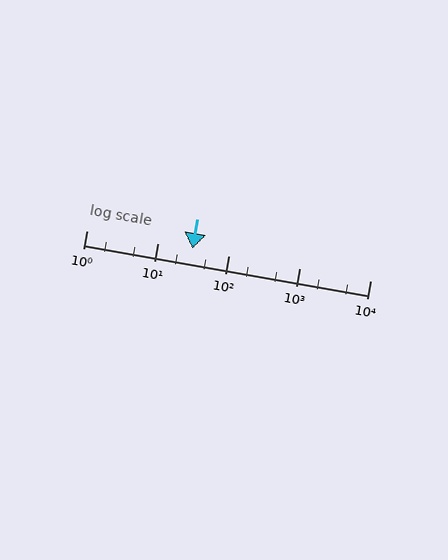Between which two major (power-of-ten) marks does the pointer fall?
The pointer is between 10 and 100.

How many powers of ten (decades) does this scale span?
The scale spans 4 decades, from 1 to 10000.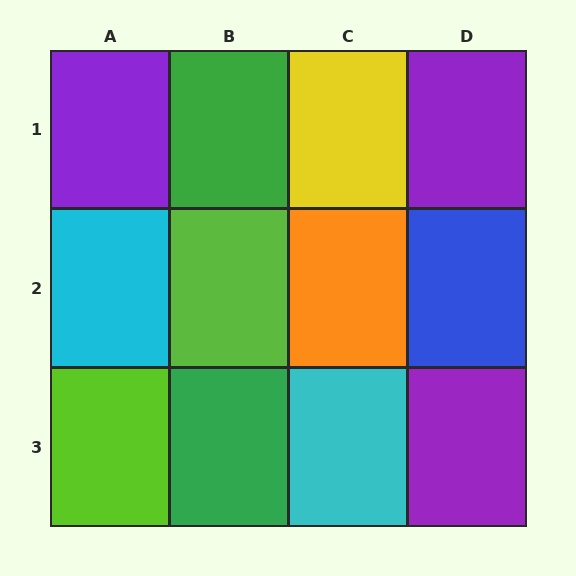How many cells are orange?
1 cell is orange.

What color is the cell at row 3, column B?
Green.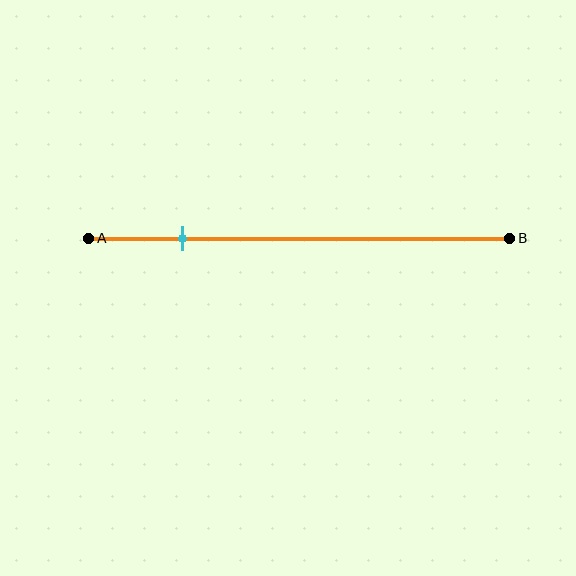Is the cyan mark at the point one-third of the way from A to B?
No, the mark is at about 20% from A, not at the 33% one-third point.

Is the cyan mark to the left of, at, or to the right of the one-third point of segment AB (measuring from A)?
The cyan mark is to the left of the one-third point of segment AB.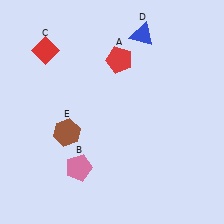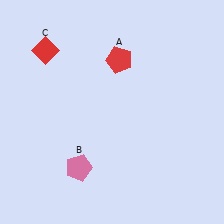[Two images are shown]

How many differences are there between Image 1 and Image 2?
There are 2 differences between the two images.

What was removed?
The blue triangle (D), the brown hexagon (E) were removed in Image 2.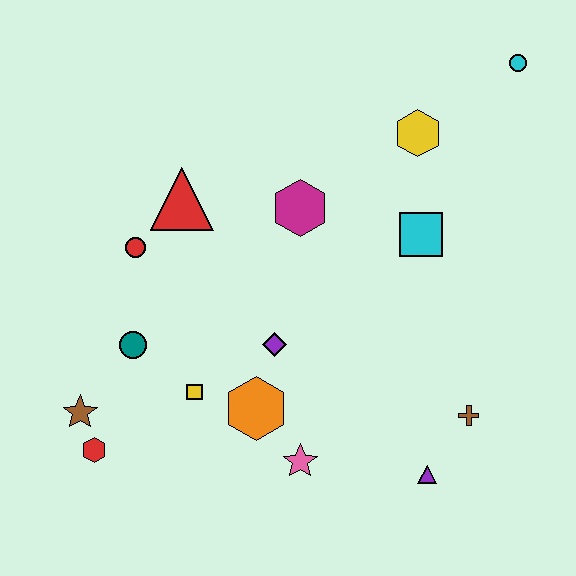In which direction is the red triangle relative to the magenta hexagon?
The red triangle is to the left of the magenta hexagon.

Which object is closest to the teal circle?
The yellow square is closest to the teal circle.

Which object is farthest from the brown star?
The cyan circle is farthest from the brown star.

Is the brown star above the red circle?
No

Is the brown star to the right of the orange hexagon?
No